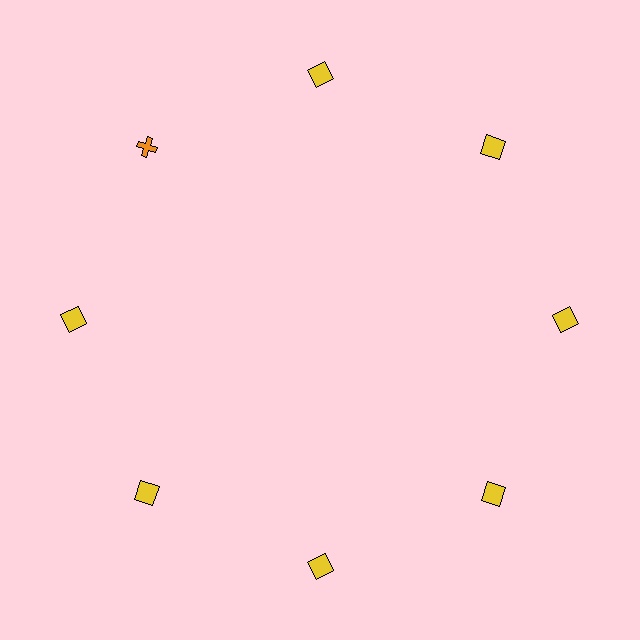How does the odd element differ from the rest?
It differs in both color (orange instead of yellow) and shape (cross instead of square).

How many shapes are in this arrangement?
There are 8 shapes arranged in a ring pattern.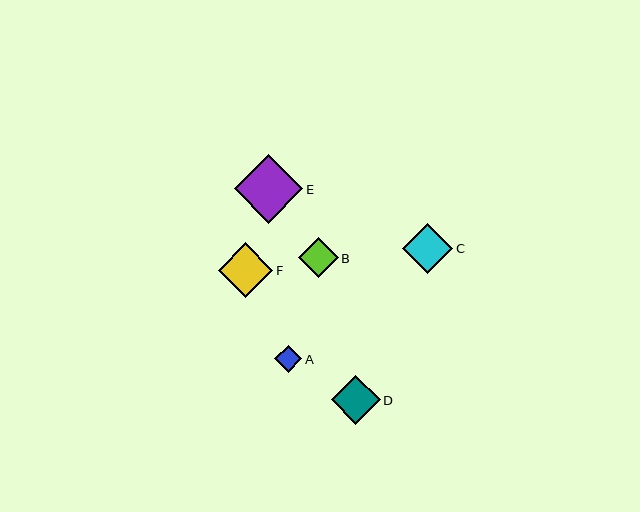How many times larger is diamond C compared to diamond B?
Diamond C is approximately 1.3 times the size of diamond B.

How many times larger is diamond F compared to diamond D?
Diamond F is approximately 1.1 times the size of diamond D.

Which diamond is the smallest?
Diamond A is the smallest with a size of approximately 27 pixels.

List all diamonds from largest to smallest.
From largest to smallest: E, F, C, D, B, A.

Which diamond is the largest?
Diamond E is the largest with a size of approximately 69 pixels.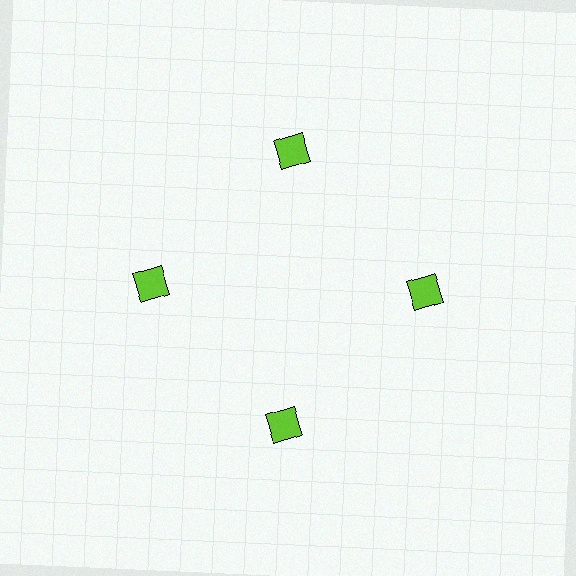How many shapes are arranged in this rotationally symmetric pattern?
There are 4 shapes, arranged in 4 groups of 1.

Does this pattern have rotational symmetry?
Yes, this pattern has 4-fold rotational symmetry. It looks the same after rotating 90 degrees around the center.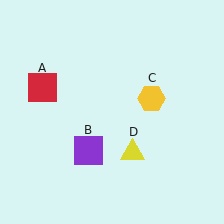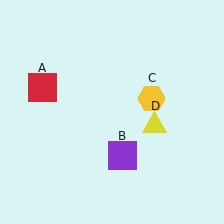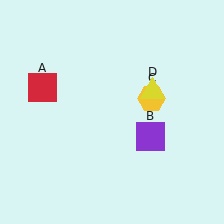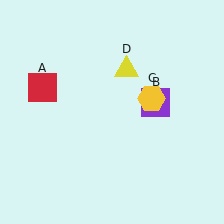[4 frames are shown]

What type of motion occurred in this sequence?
The purple square (object B), yellow triangle (object D) rotated counterclockwise around the center of the scene.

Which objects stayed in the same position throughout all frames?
Red square (object A) and yellow hexagon (object C) remained stationary.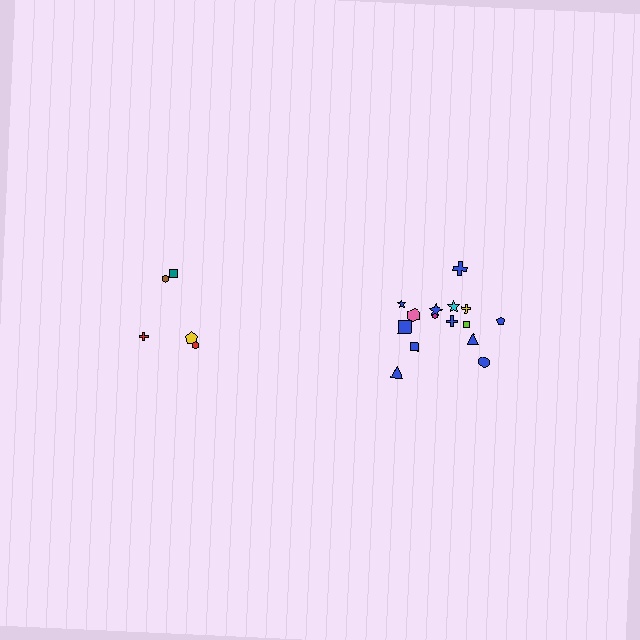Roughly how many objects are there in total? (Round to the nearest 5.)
Roughly 20 objects in total.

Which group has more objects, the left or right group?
The right group.